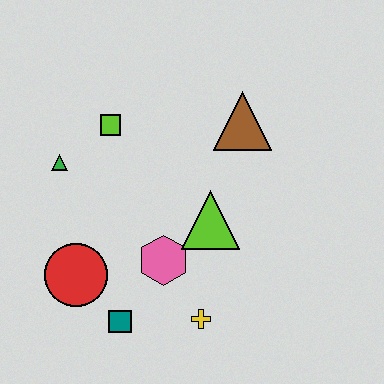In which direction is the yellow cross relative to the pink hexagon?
The yellow cross is below the pink hexagon.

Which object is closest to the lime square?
The green triangle is closest to the lime square.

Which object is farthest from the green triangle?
The yellow cross is farthest from the green triangle.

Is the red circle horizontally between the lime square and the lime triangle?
No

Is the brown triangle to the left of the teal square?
No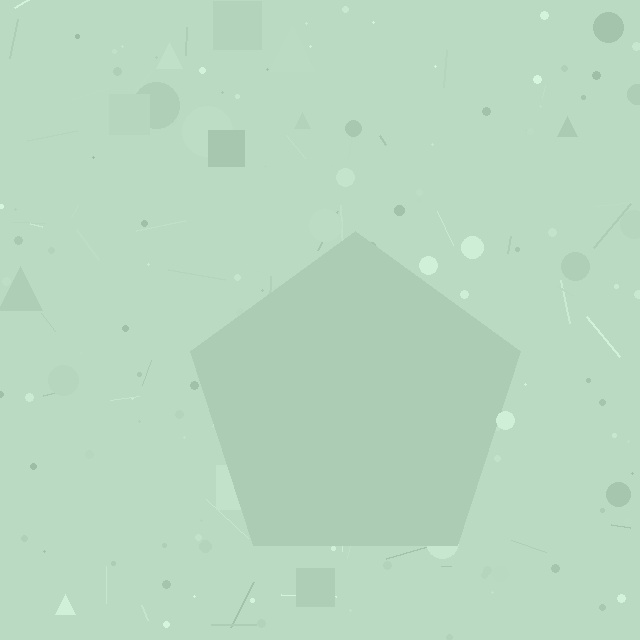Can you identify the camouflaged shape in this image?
The camouflaged shape is a pentagon.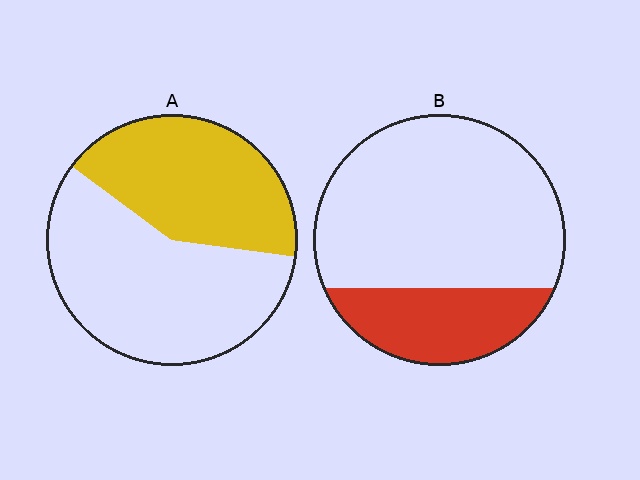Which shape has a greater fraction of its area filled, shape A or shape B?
Shape A.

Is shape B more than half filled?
No.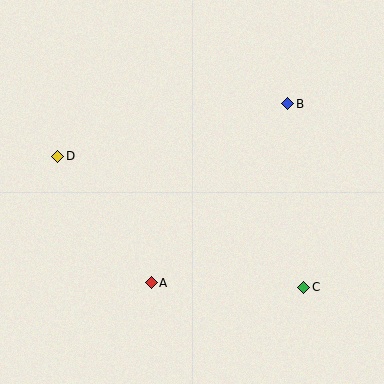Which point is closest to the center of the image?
Point A at (151, 283) is closest to the center.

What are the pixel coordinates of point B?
Point B is at (288, 104).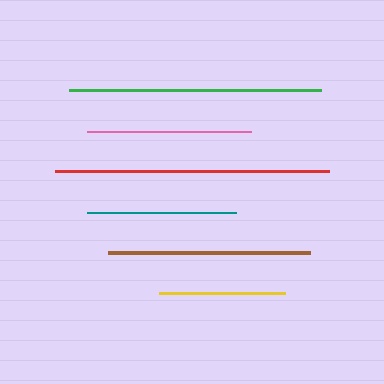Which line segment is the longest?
The red line is the longest at approximately 274 pixels.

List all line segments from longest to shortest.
From longest to shortest: red, green, brown, pink, teal, yellow.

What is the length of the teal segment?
The teal segment is approximately 149 pixels long.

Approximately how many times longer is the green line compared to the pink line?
The green line is approximately 1.5 times the length of the pink line.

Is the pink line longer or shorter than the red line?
The red line is longer than the pink line.